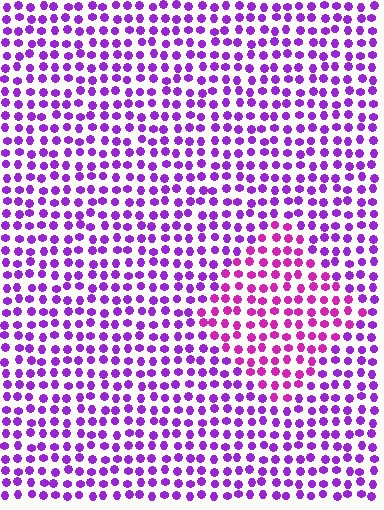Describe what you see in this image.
The image is filled with small purple elements in a uniform arrangement. A diamond-shaped region is visible where the elements are tinted to a slightly different hue, forming a subtle color boundary.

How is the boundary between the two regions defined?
The boundary is defined purely by a slight shift in hue (about 31 degrees). Spacing, size, and orientation are identical on both sides.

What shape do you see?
I see a diamond.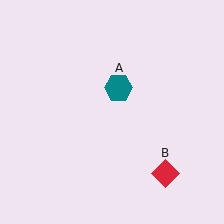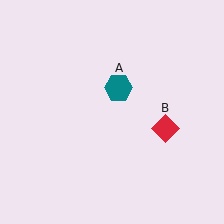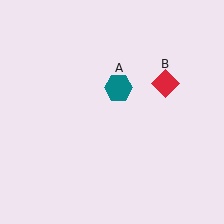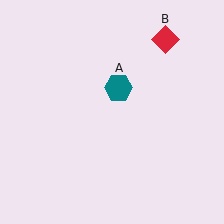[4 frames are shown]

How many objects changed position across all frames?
1 object changed position: red diamond (object B).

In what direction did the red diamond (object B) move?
The red diamond (object B) moved up.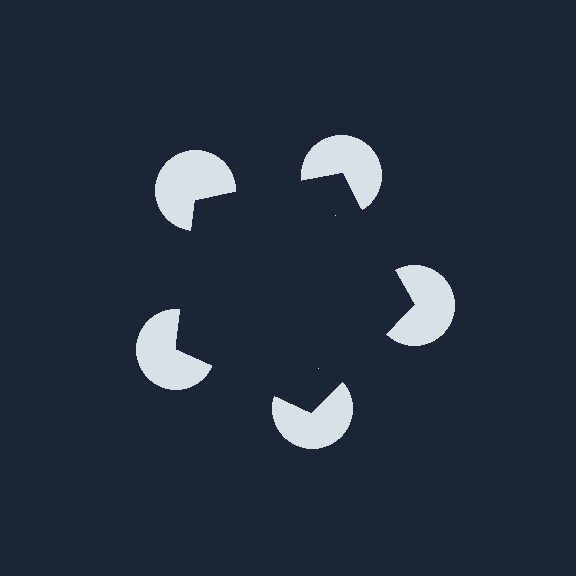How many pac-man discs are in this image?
There are 5 — one at each vertex of the illusory pentagon.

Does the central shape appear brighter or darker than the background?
It typically appears slightly darker than the background, even though no actual brightness change is drawn.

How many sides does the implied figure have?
5 sides.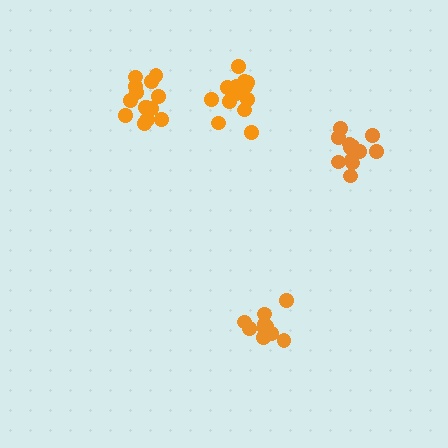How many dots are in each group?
Group 1: 15 dots, Group 2: 11 dots, Group 3: 14 dots, Group 4: 12 dots (52 total).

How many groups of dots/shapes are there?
There are 4 groups.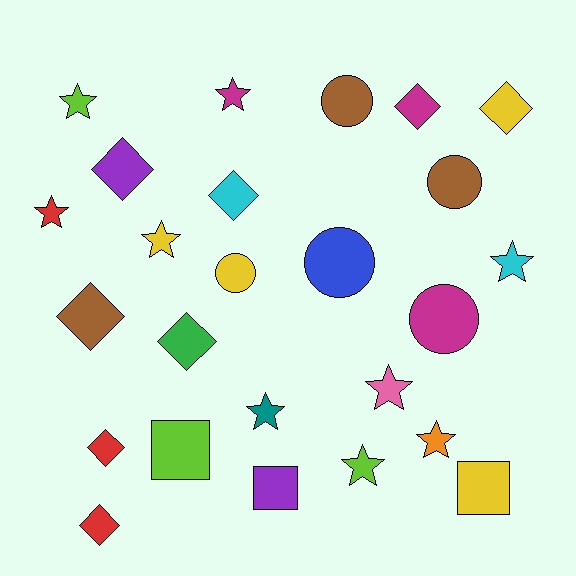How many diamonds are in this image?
There are 8 diamonds.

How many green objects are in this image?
There is 1 green object.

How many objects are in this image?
There are 25 objects.